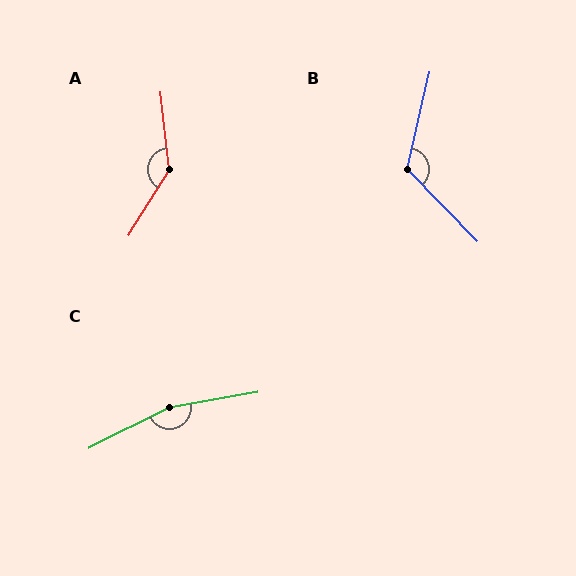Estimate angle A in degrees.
Approximately 141 degrees.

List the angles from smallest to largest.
B (122°), A (141°), C (163°).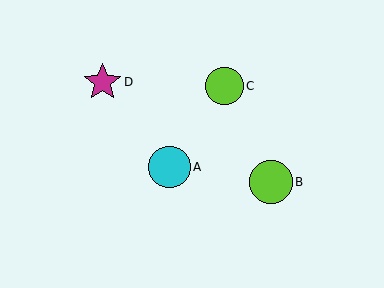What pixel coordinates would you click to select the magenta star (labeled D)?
Click at (103, 82) to select the magenta star D.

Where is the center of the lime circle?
The center of the lime circle is at (271, 182).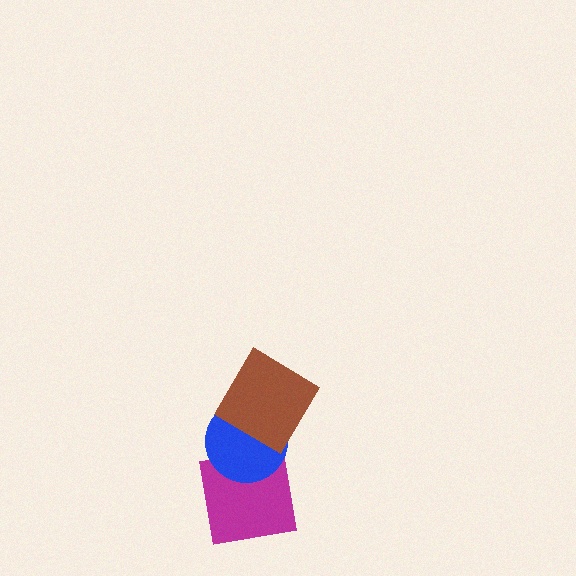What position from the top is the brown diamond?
The brown diamond is 1st from the top.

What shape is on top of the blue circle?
The brown diamond is on top of the blue circle.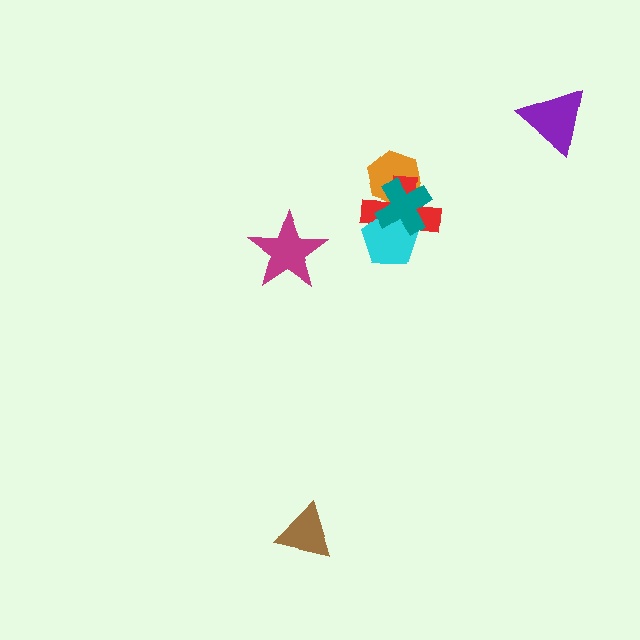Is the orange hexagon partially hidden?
Yes, it is partially covered by another shape.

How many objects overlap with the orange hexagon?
2 objects overlap with the orange hexagon.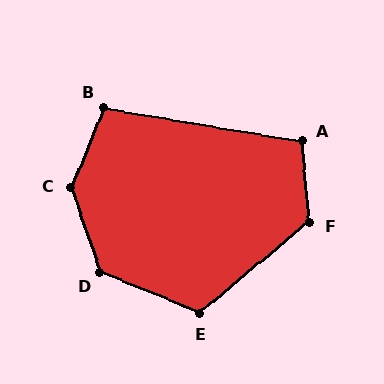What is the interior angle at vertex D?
Approximately 132 degrees (obtuse).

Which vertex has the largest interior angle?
C, at approximately 138 degrees.